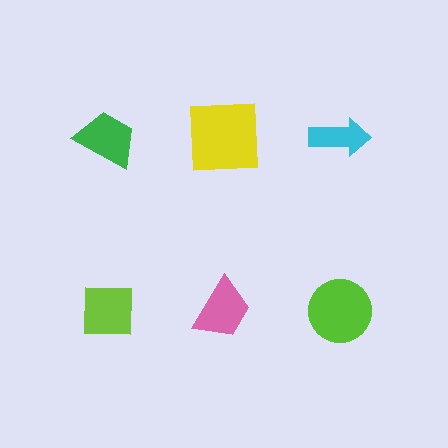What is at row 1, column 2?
A yellow square.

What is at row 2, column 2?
A pink trapezoid.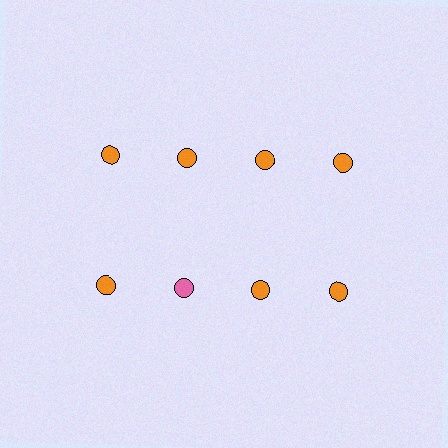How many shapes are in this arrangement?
There are 8 shapes arranged in a grid pattern.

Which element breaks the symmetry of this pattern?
The pink circle in the second row, second from left column breaks the symmetry. All other shapes are orange circles.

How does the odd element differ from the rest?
It has a different color: pink instead of orange.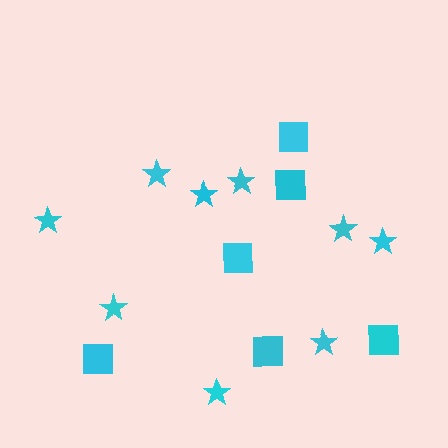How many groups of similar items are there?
There are 2 groups: one group of squares (6) and one group of stars (9).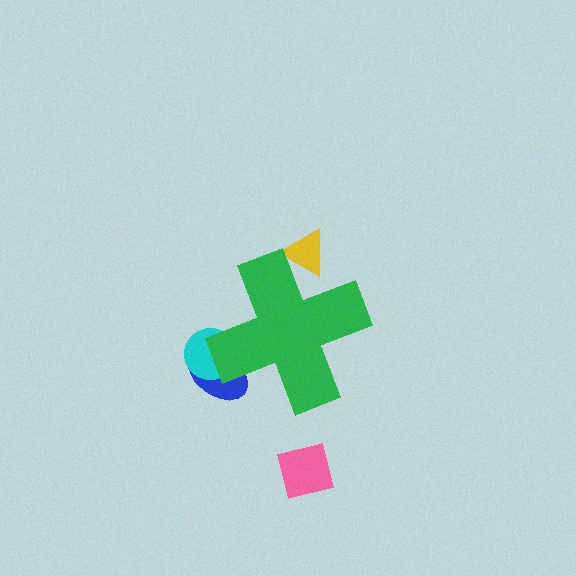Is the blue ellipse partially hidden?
Yes, the blue ellipse is partially hidden behind the green cross.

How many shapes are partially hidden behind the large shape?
3 shapes are partially hidden.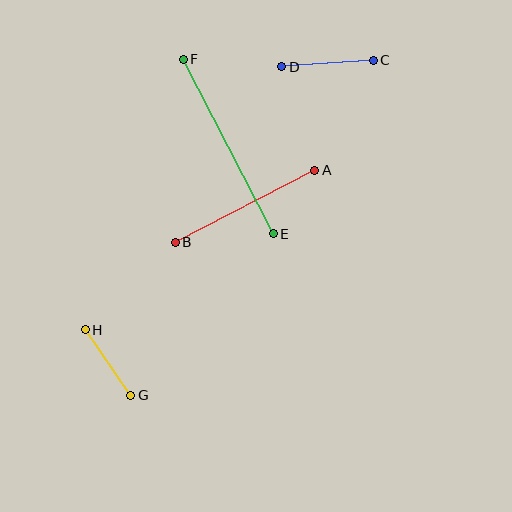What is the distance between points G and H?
The distance is approximately 80 pixels.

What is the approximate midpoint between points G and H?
The midpoint is at approximately (108, 362) pixels.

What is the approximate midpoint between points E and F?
The midpoint is at approximately (228, 146) pixels.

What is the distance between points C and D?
The distance is approximately 91 pixels.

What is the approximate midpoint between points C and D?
The midpoint is at approximately (327, 63) pixels.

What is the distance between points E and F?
The distance is approximately 196 pixels.